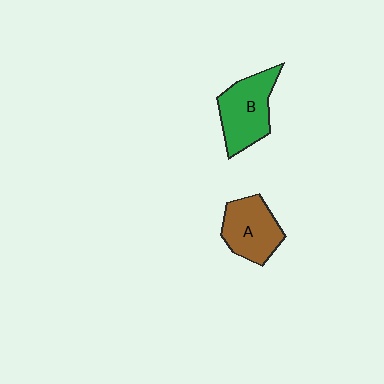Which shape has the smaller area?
Shape A (brown).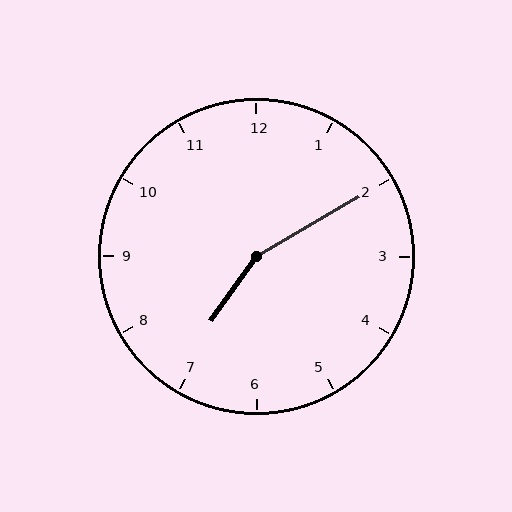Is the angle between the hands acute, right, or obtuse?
It is obtuse.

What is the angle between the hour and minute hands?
Approximately 155 degrees.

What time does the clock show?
7:10.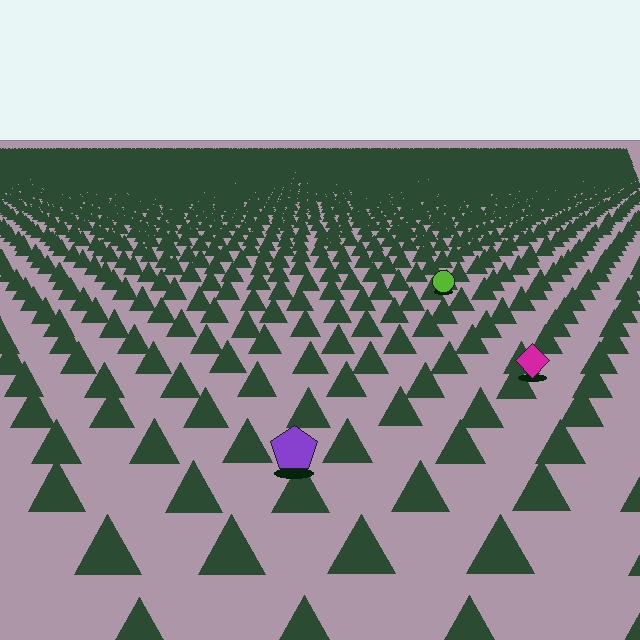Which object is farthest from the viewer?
The lime circle is farthest from the viewer. It appears smaller and the ground texture around it is denser.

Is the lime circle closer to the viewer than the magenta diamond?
No. The magenta diamond is closer — you can tell from the texture gradient: the ground texture is coarser near it.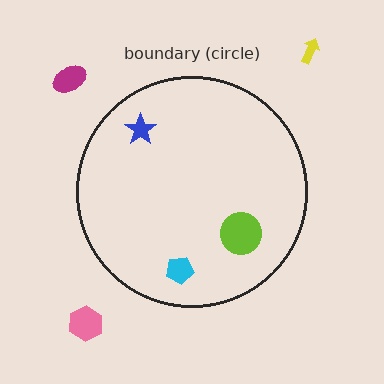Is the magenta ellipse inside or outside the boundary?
Outside.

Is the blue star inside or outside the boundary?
Inside.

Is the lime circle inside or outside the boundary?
Inside.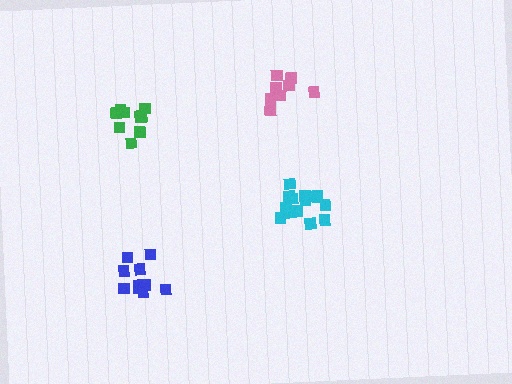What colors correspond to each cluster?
The clusters are colored: cyan, pink, blue, green.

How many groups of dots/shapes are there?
There are 4 groups.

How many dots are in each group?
Group 1: 15 dots, Group 2: 9 dots, Group 3: 11 dots, Group 4: 11 dots (46 total).